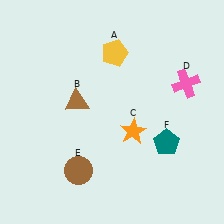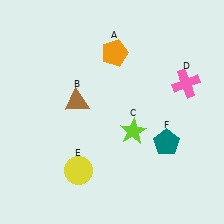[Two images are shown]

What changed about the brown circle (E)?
In Image 1, E is brown. In Image 2, it changed to yellow.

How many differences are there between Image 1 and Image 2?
There are 3 differences between the two images.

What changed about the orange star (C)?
In Image 1, C is orange. In Image 2, it changed to lime.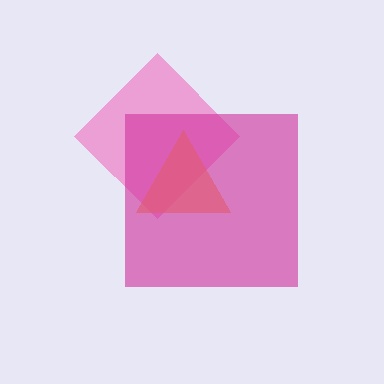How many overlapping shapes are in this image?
There are 3 overlapping shapes in the image.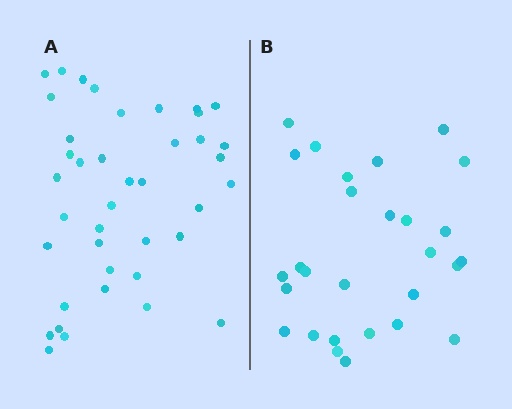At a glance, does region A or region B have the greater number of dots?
Region A (the left region) has more dots.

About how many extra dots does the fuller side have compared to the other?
Region A has roughly 12 or so more dots than region B.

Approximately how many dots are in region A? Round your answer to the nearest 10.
About 40 dots.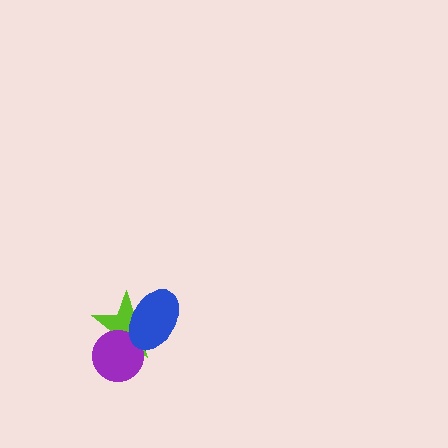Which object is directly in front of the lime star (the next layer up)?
The purple circle is directly in front of the lime star.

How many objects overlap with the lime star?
2 objects overlap with the lime star.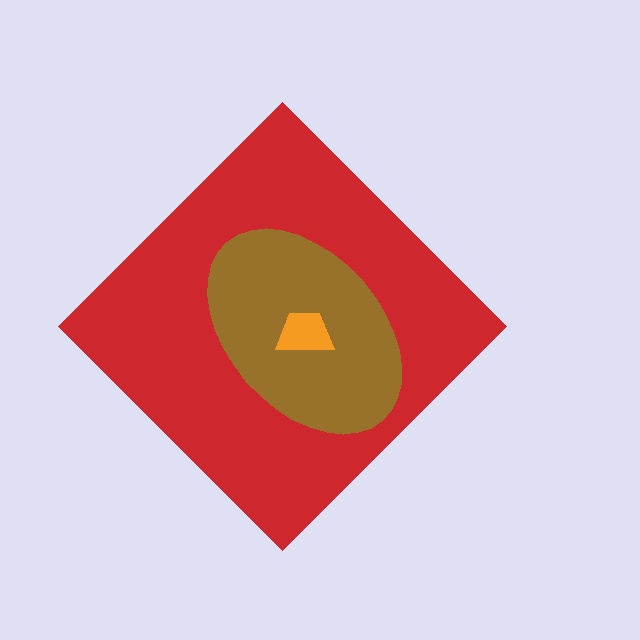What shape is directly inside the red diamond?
The brown ellipse.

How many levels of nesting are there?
3.